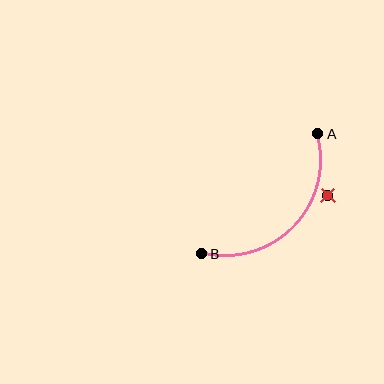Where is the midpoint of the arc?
The arc midpoint is the point on the curve farthest from the straight line joining A and B. It sits below and to the right of that line.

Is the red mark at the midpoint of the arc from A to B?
No — the red mark does not lie on the arc at all. It sits slightly outside the curve.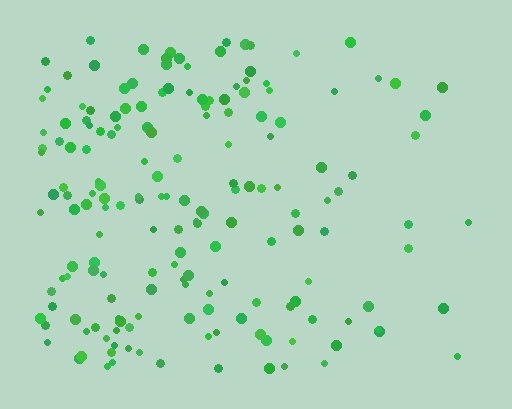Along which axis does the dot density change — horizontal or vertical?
Horizontal.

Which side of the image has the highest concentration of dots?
The left.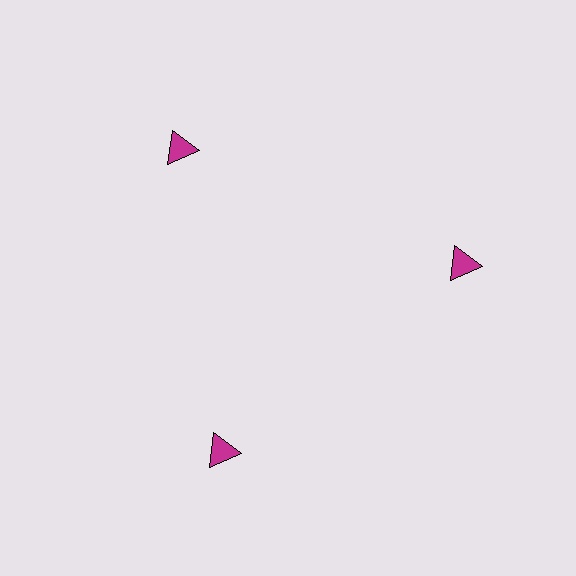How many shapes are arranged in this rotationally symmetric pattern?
There are 3 shapes, arranged in 3 groups of 1.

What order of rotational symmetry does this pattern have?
This pattern has 3-fold rotational symmetry.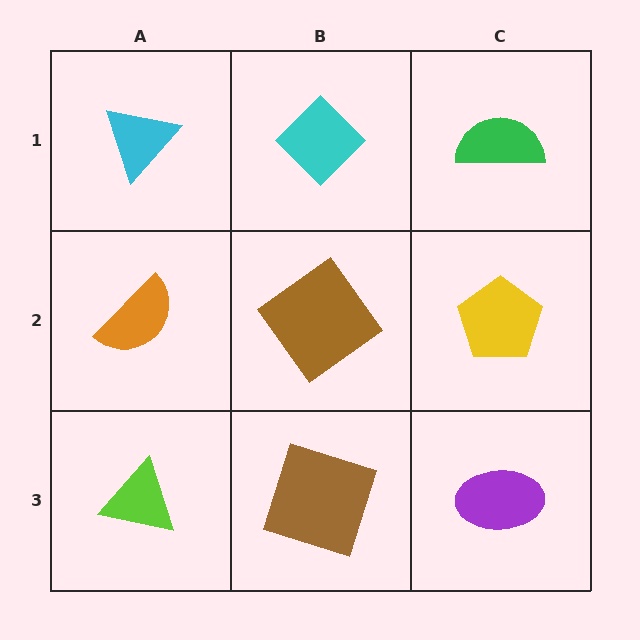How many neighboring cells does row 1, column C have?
2.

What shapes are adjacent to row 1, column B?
A brown diamond (row 2, column B), a cyan triangle (row 1, column A), a green semicircle (row 1, column C).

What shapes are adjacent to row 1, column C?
A yellow pentagon (row 2, column C), a cyan diamond (row 1, column B).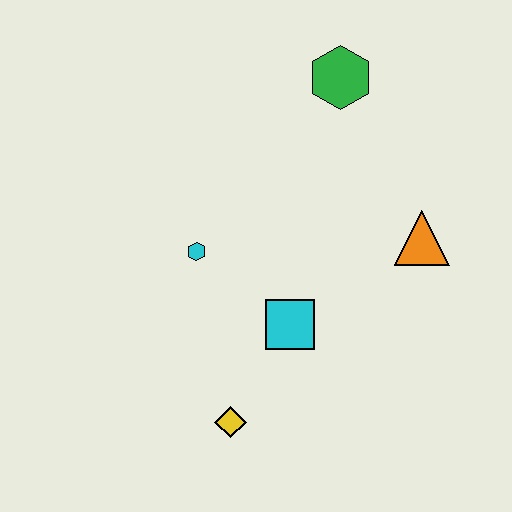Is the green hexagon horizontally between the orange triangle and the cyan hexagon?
Yes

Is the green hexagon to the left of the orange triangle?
Yes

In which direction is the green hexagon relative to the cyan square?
The green hexagon is above the cyan square.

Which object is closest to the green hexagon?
The orange triangle is closest to the green hexagon.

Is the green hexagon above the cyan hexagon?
Yes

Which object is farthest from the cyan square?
The green hexagon is farthest from the cyan square.